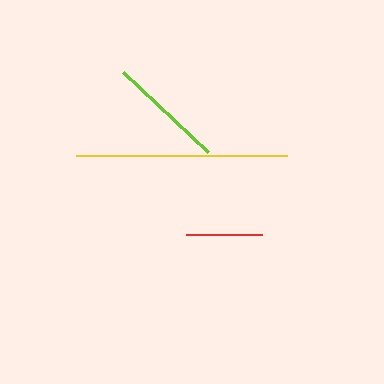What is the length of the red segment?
The red segment is approximately 76 pixels long.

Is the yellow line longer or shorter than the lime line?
The yellow line is longer than the lime line.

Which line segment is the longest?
The yellow line is the longest at approximately 212 pixels.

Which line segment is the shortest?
The red line is the shortest at approximately 76 pixels.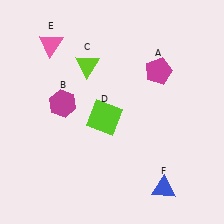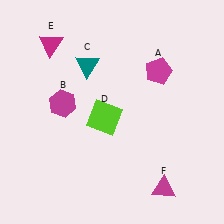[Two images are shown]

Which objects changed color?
C changed from lime to teal. E changed from pink to magenta. F changed from blue to magenta.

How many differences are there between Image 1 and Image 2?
There are 3 differences between the two images.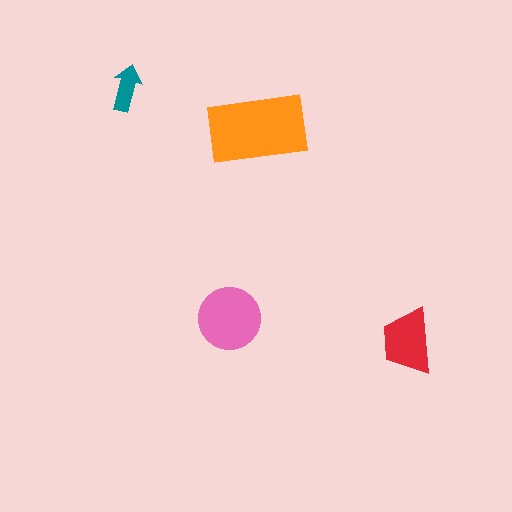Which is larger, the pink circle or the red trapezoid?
The pink circle.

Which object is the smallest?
The teal arrow.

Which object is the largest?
The orange rectangle.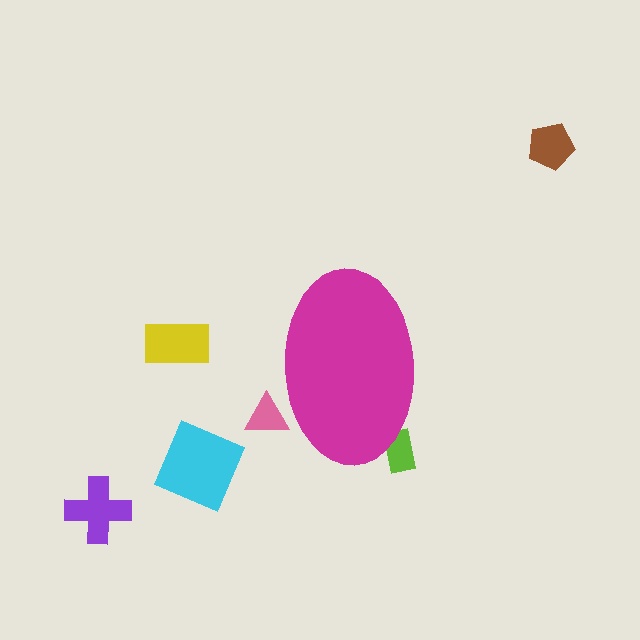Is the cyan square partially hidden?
No, the cyan square is fully visible.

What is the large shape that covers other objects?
A magenta ellipse.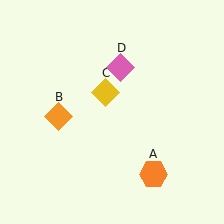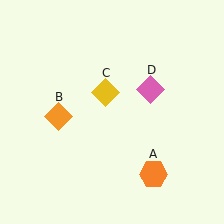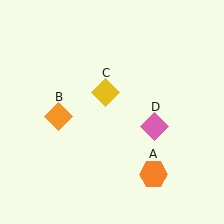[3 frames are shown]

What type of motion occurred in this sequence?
The pink diamond (object D) rotated clockwise around the center of the scene.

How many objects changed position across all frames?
1 object changed position: pink diamond (object D).